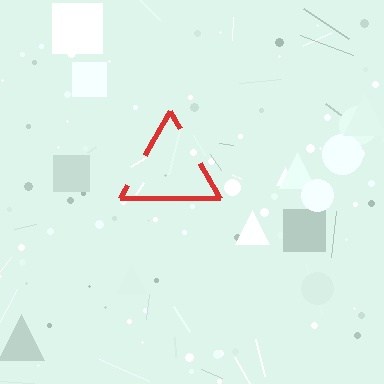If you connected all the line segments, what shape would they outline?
They would outline a triangle.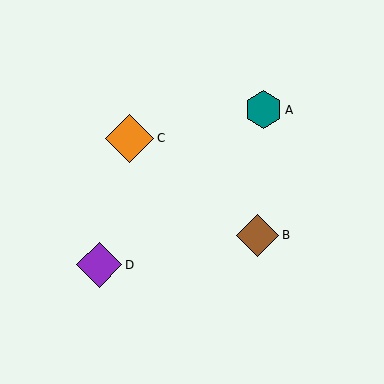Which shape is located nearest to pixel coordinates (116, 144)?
The orange diamond (labeled C) at (130, 138) is nearest to that location.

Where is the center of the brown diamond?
The center of the brown diamond is at (258, 235).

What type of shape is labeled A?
Shape A is a teal hexagon.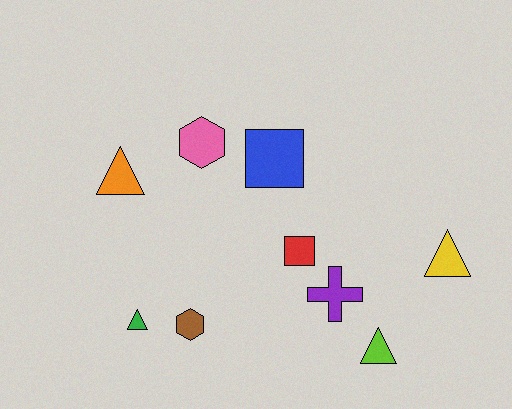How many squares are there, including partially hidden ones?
There are 2 squares.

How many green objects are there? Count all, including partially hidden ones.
There is 1 green object.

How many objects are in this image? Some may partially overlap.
There are 9 objects.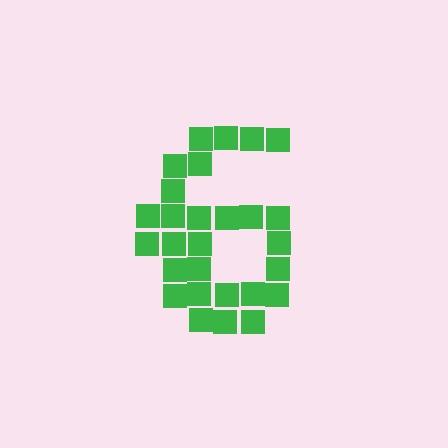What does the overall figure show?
The overall figure shows the digit 6.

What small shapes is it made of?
It is made of small squares.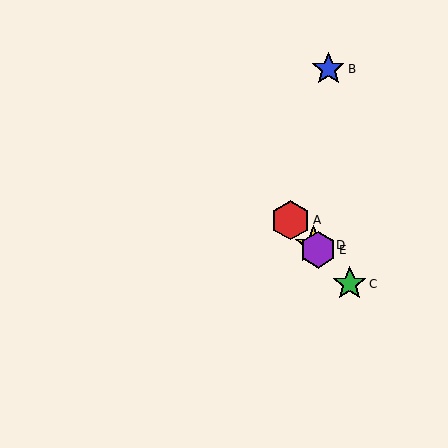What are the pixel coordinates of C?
Object C is at (350, 284).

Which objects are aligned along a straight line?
Objects A, C, D, E are aligned along a straight line.